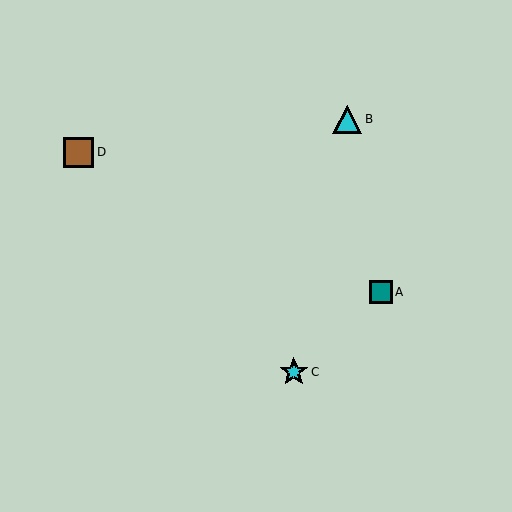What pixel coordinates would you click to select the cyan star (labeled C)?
Click at (294, 372) to select the cyan star C.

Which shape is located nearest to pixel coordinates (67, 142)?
The brown square (labeled D) at (79, 152) is nearest to that location.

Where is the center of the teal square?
The center of the teal square is at (381, 292).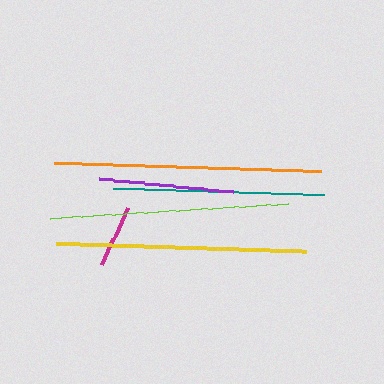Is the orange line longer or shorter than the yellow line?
The orange line is longer than the yellow line.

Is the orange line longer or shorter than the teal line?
The orange line is longer than the teal line.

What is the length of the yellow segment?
The yellow segment is approximately 250 pixels long.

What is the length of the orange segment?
The orange segment is approximately 268 pixels long.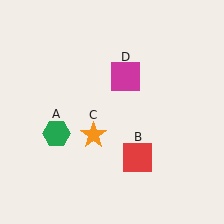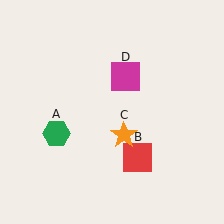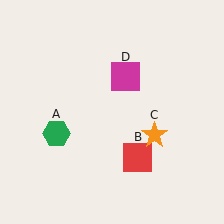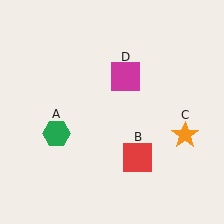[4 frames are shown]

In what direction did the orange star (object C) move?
The orange star (object C) moved right.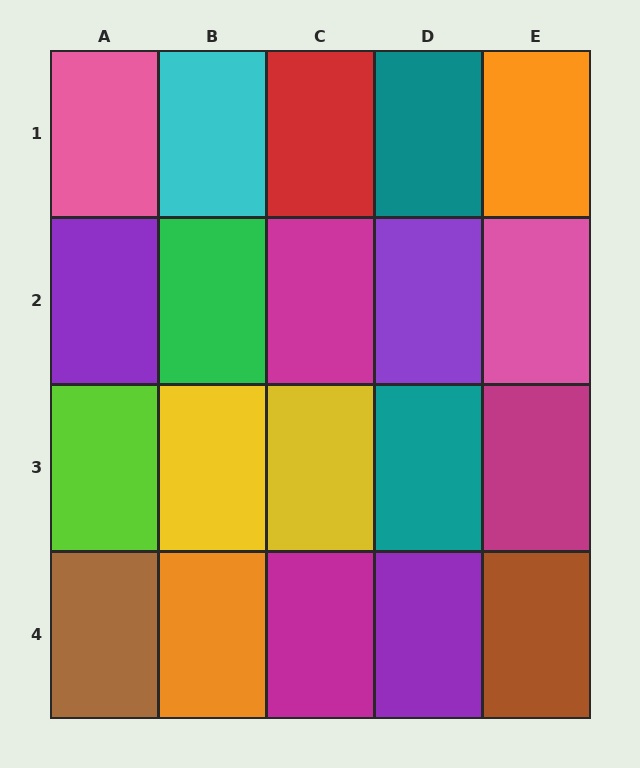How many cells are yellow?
2 cells are yellow.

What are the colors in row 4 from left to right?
Brown, orange, magenta, purple, brown.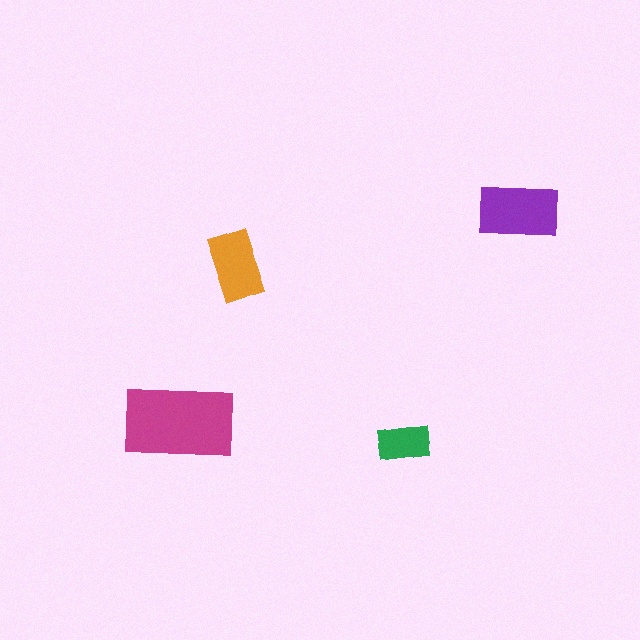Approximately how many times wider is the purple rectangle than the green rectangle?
About 1.5 times wider.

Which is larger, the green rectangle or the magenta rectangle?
The magenta one.